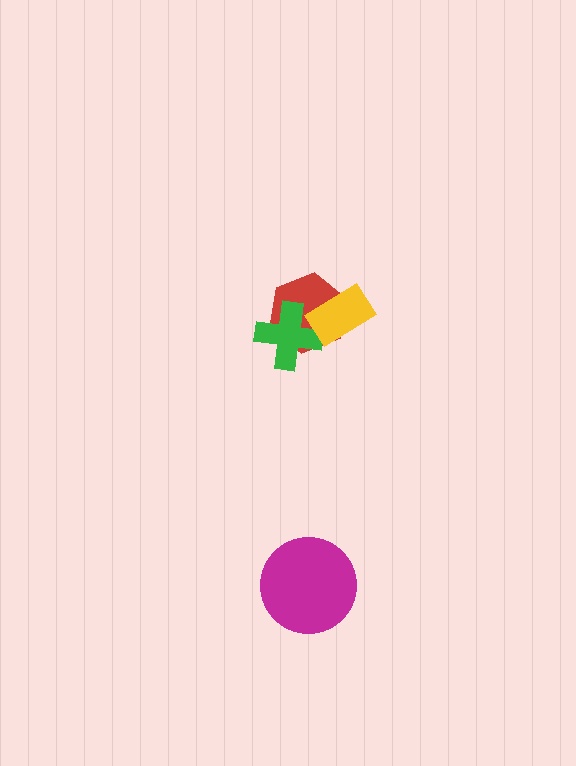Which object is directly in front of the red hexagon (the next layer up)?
The green cross is directly in front of the red hexagon.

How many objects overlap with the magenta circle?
0 objects overlap with the magenta circle.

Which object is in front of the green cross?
The yellow rectangle is in front of the green cross.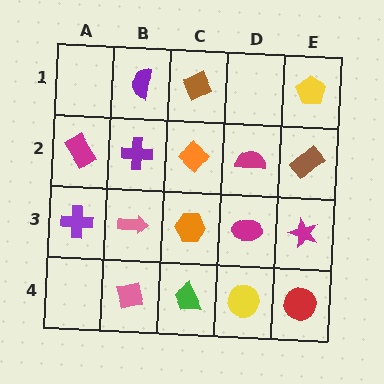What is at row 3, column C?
An orange hexagon.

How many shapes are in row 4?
4 shapes.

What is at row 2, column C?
An orange diamond.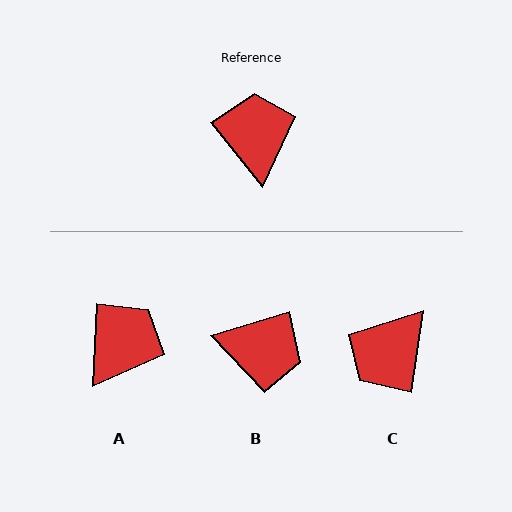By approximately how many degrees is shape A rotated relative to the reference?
Approximately 41 degrees clockwise.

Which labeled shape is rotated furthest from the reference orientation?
C, about 133 degrees away.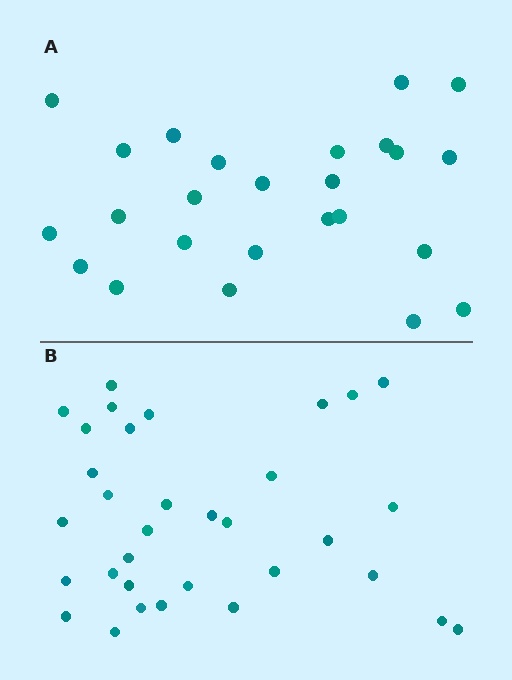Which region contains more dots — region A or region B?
Region B (the bottom region) has more dots.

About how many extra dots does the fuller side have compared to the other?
Region B has roughly 8 or so more dots than region A.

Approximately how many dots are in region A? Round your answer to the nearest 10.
About 20 dots. (The exact count is 25, which rounds to 20.)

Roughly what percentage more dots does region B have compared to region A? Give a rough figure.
About 30% more.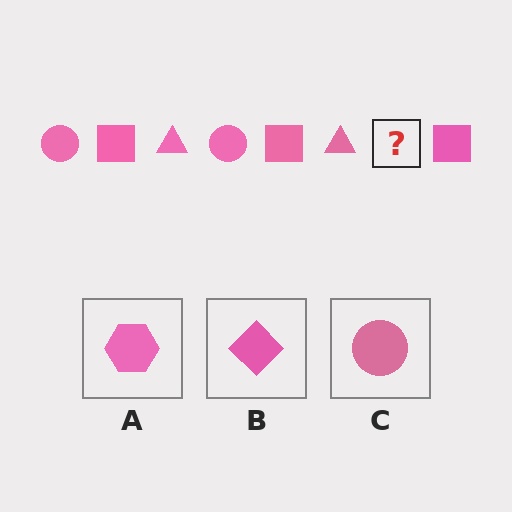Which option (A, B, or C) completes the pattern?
C.